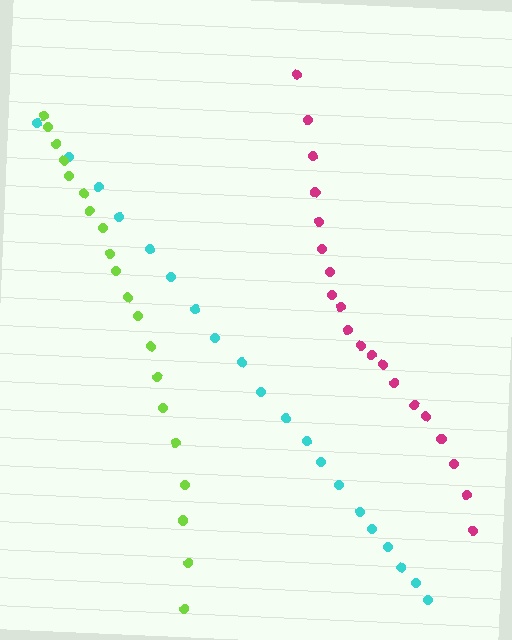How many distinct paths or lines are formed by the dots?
There are 3 distinct paths.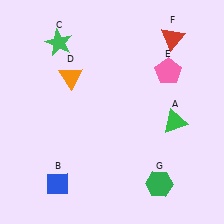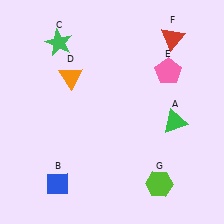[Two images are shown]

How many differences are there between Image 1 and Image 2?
There is 1 difference between the two images.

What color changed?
The hexagon (G) changed from green in Image 1 to lime in Image 2.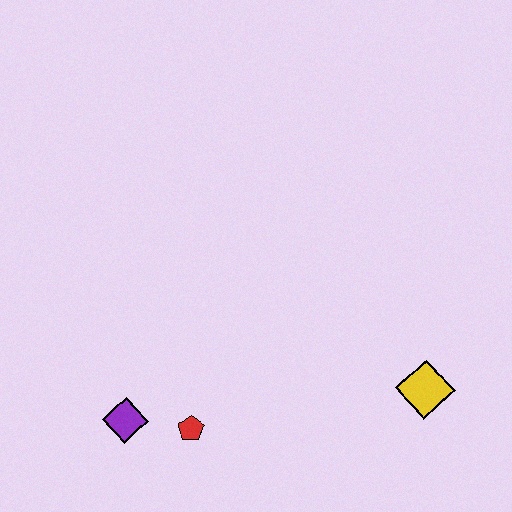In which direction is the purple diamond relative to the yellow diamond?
The purple diamond is to the left of the yellow diamond.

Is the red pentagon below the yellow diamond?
Yes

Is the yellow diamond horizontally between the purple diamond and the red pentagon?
No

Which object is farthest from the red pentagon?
The yellow diamond is farthest from the red pentagon.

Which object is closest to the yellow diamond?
The red pentagon is closest to the yellow diamond.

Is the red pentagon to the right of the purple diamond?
Yes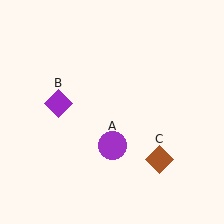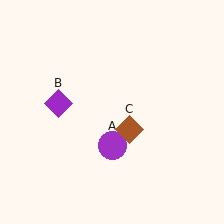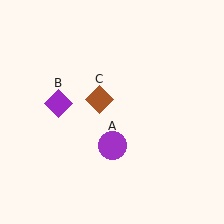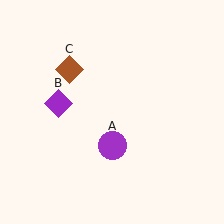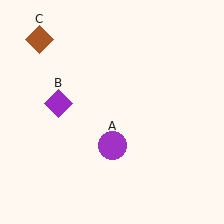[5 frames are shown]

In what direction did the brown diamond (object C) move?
The brown diamond (object C) moved up and to the left.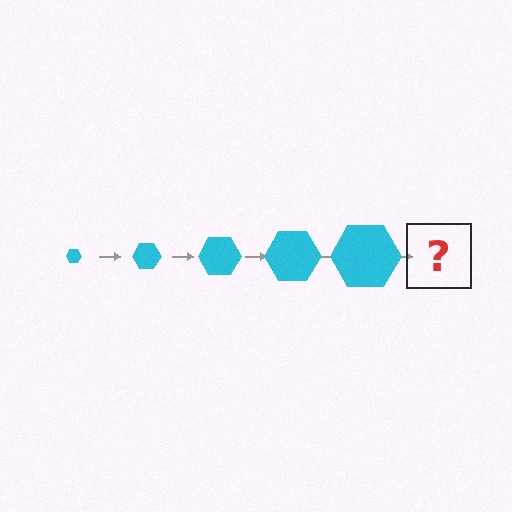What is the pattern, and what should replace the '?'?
The pattern is that the hexagon gets progressively larger each step. The '?' should be a cyan hexagon, larger than the previous one.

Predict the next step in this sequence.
The next step is a cyan hexagon, larger than the previous one.